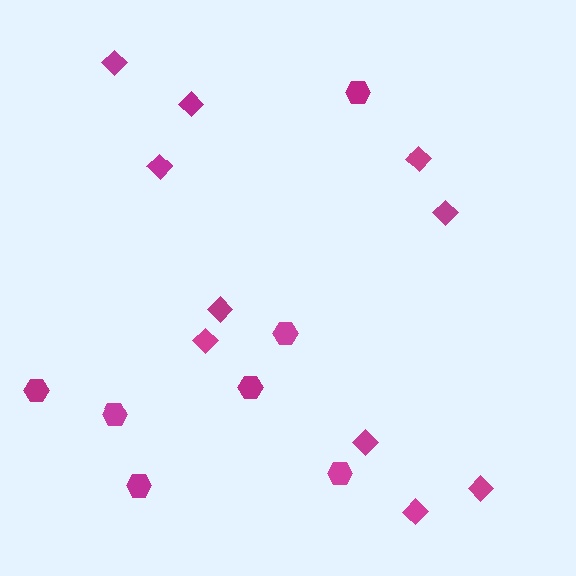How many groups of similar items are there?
There are 2 groups: one group of hexagons (7) and one group of diamonds (10).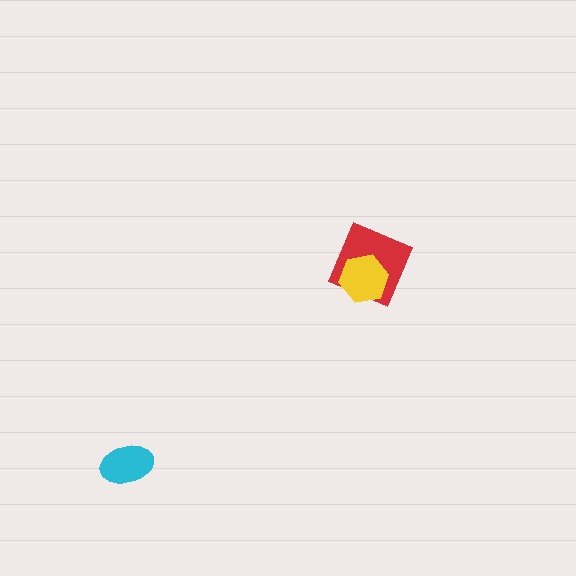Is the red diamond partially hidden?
Yes, it is partially covered by another shape.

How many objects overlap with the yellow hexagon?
1 object overlaps with the yellow hexagon.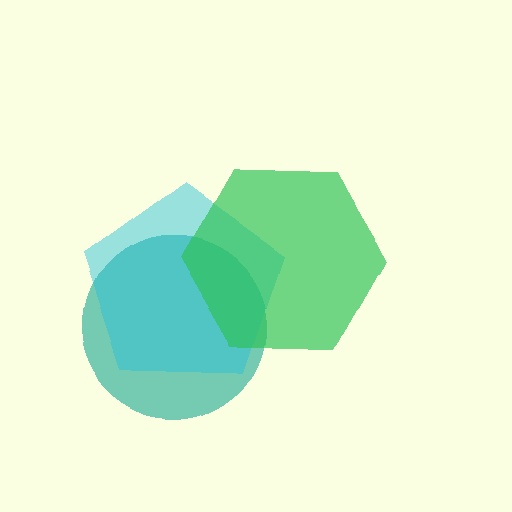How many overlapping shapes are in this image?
There are 3 overlapping shapes in the image.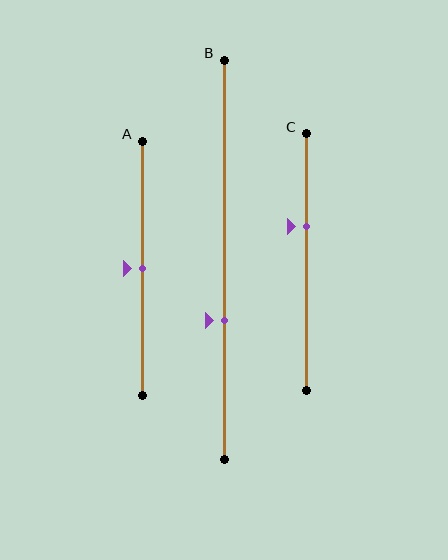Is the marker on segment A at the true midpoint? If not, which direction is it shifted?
Yes, the marker on segment A is at the true midpoint.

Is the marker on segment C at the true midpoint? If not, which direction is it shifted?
No, the marker on segment C is shifted upward by about 14% of the segment length.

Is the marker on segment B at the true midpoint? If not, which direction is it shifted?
No, the marker on segment B is shifted downward by about 15% of the segment length.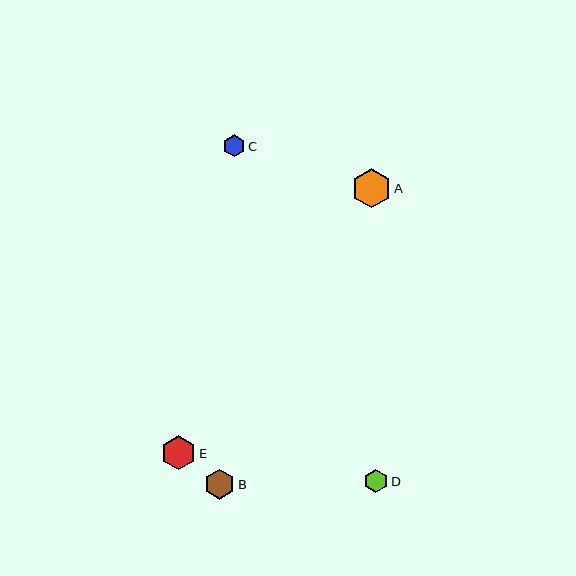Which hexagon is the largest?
Hexagon A is the largest with a size of approximately 39 pixels.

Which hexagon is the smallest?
Hexagon C is the smallest with a size of approximately 22 pixels.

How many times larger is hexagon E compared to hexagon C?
Hexagon E is approximately 1.6 times the size of hexagon C.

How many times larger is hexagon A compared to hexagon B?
Hexagon A is approximately 1.3 times the size of hexagon B.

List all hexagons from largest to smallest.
From largest to smallest: A, E, B, D, C.